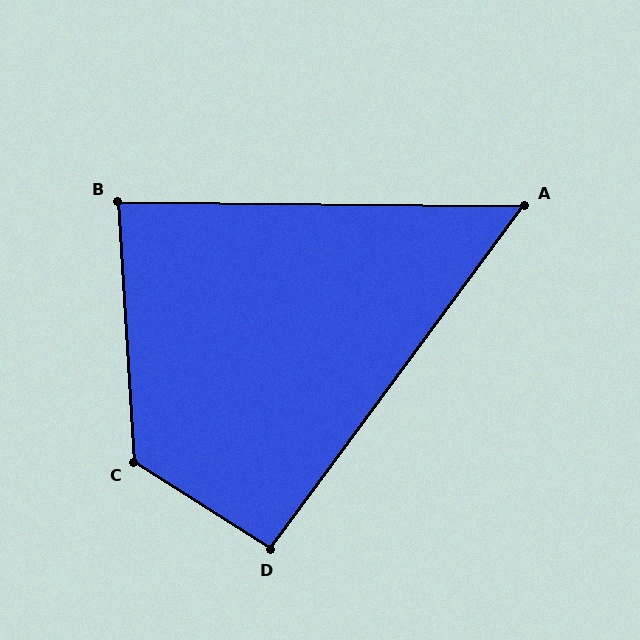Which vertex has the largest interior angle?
C, at approximately 126 degrees.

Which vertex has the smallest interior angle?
A, at approximately 54 degrees.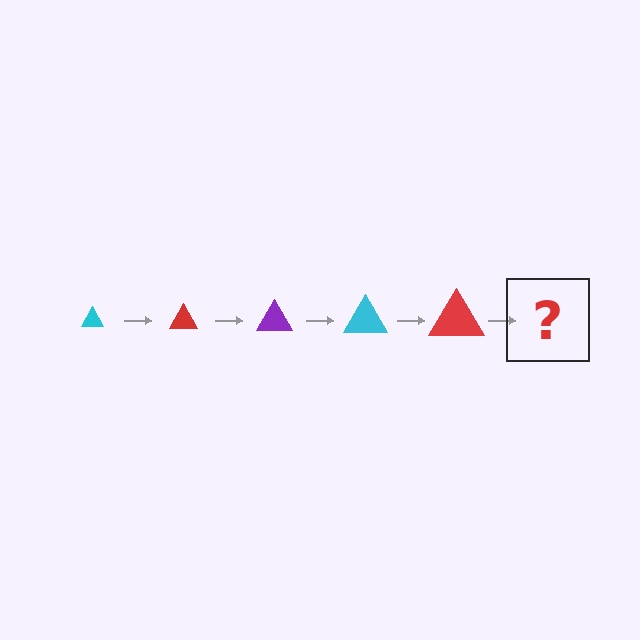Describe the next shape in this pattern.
It should be a purple triangle, larger than the previous one.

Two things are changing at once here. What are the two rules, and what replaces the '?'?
The two rules are that the triangle grows larger each step and the color cycles through cyan, red, and purple. The '?' should be a purple triangle, larger than the previous one.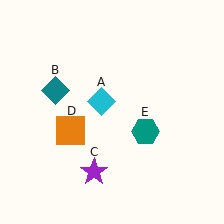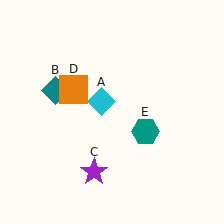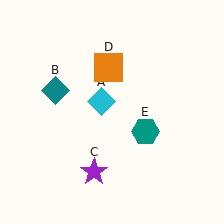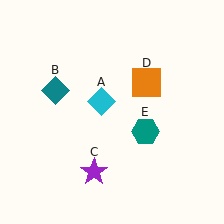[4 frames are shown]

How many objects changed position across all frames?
1 object changed position: orange square (object D).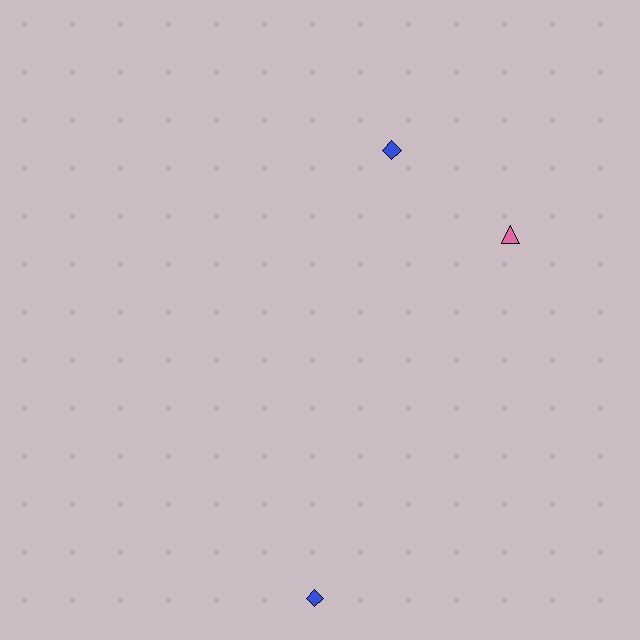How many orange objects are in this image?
There are no orange objects.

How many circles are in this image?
There are no circles.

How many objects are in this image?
There are 3 objects.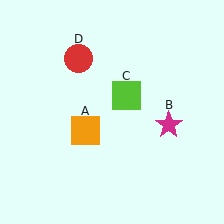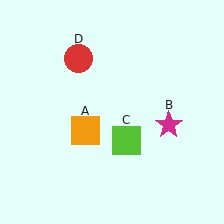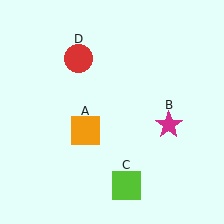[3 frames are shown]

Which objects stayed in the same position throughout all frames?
Orange square (object A) and magenta star (object B) and red circle (object D) remained stationary.